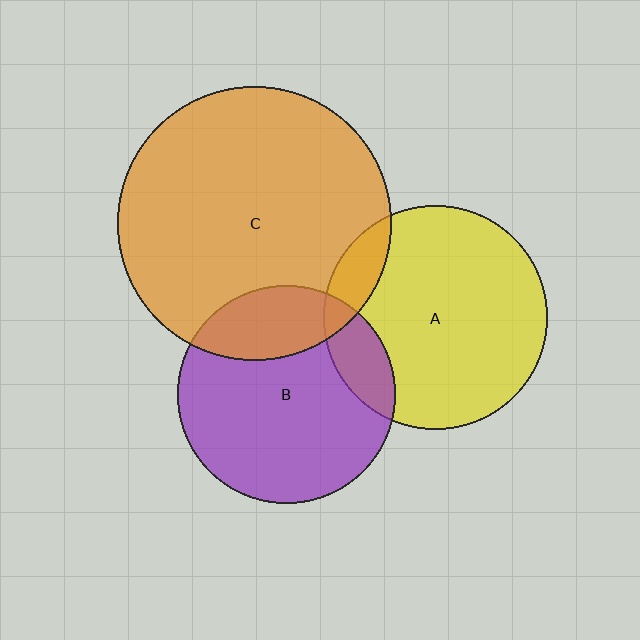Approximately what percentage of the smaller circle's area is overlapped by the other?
Approximately 10%.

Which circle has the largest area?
Circle C (orange).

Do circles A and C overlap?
Yes.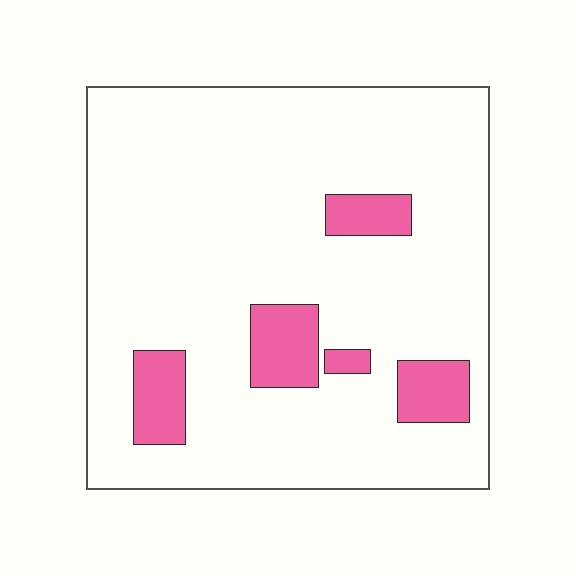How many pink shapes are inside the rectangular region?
5.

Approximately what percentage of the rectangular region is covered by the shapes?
Approximately 10%.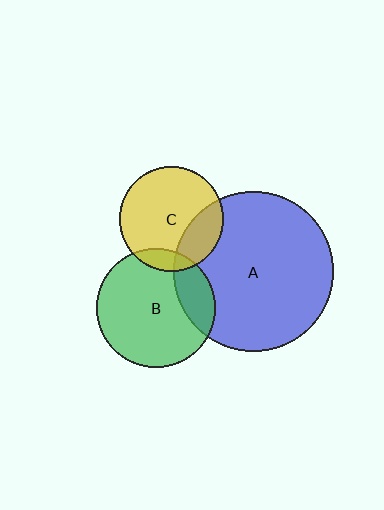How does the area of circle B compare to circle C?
Approximately 1.3 times.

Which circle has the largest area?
Circle A (blue).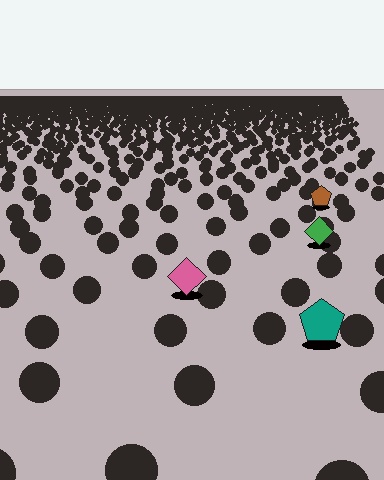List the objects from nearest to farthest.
From nearest to farthest: the teal pentagon, the pink diamond, the green diamond, the brown pentagon.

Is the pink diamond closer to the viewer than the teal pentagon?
No. The teal pentagon is closer — you can tell from the texture gradient: the ground texture is coarser near it.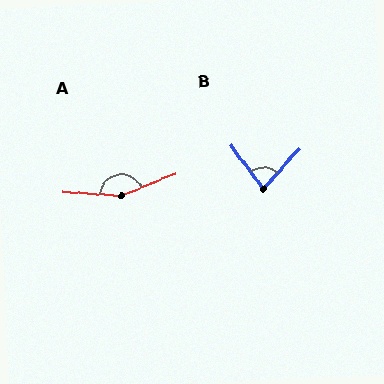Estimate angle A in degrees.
Approximately 154 degrees.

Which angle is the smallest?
B, at approximately 79 degrees.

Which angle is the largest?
A, at approximately 154 degrees.